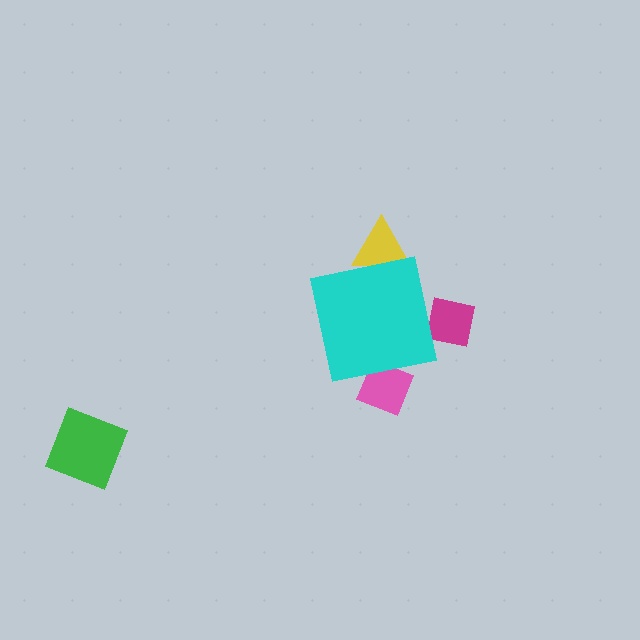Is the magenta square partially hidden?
Yes, the magenta square is partially hidden behind the cyan square.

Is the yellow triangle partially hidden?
Yes, the yellow triangle is partially hidden behind the cyan square.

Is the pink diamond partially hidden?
Yes, the pink diamond is partially hidden behind the cyan square.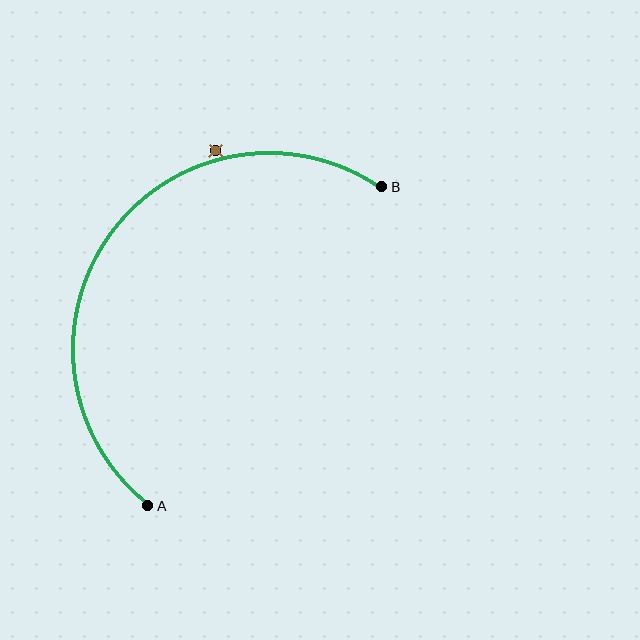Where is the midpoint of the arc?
The arc midpoint is the point on the curve farthest from the straight line joining A and B. It sits above and to the left of that line.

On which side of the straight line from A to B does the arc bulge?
The arc bulges above and to the left of the straight line connecting A and B.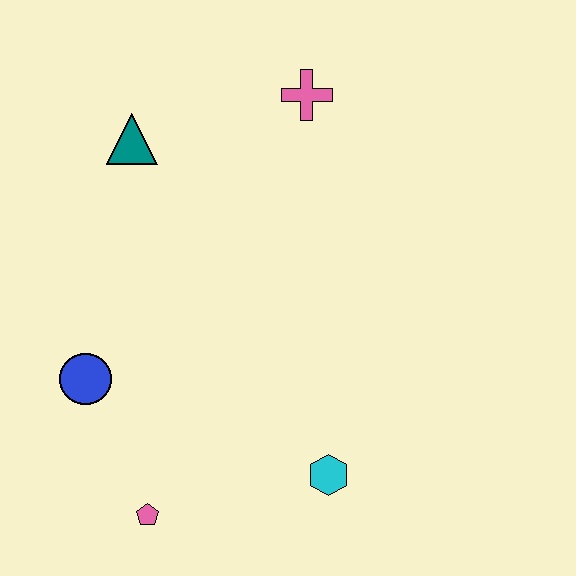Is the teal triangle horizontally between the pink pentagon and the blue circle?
Yes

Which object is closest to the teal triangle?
The pink cross is closest to the teal triangle.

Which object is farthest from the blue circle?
The pink cross is farthest from the blue circle.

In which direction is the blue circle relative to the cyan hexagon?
The blue circle is to the left of the cyan hexagon.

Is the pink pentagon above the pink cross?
No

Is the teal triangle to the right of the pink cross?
No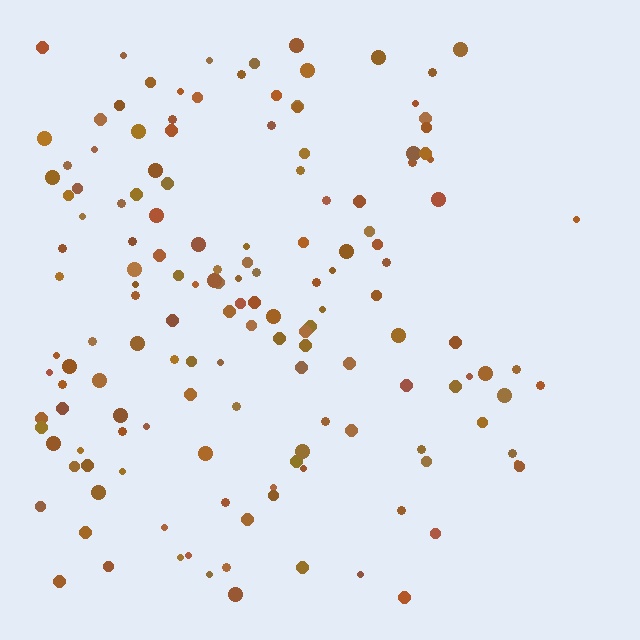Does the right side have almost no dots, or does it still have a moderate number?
Still a moderate number, just noticeably fewer than the left.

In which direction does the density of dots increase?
From right to left, with the left side densest.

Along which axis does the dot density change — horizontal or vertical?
Horizontal.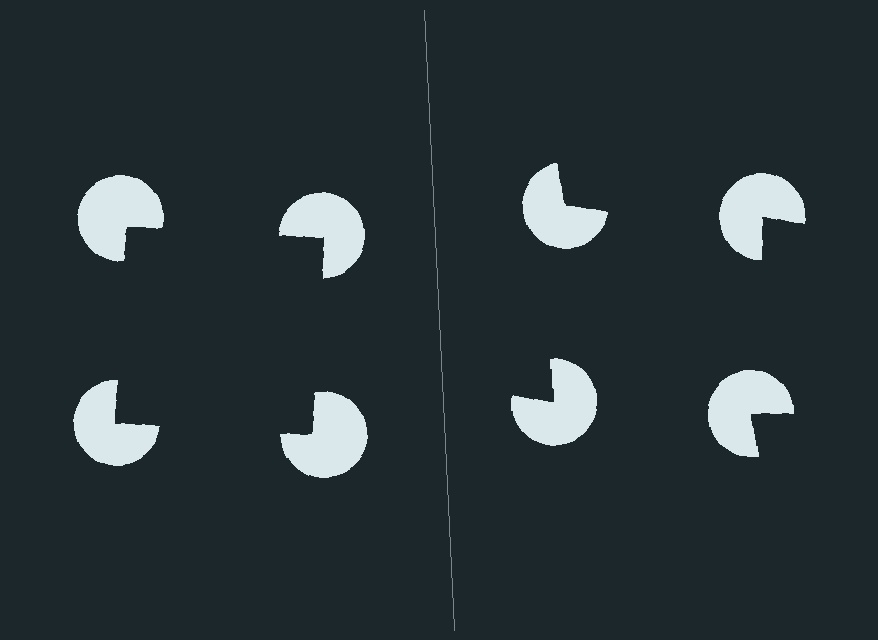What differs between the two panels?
The pac-man discs are positioned identically on both sides; only the wedge orientations differ. On the left they align to a square; on the right they are misaligned.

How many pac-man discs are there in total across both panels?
8 — 4 on each side.